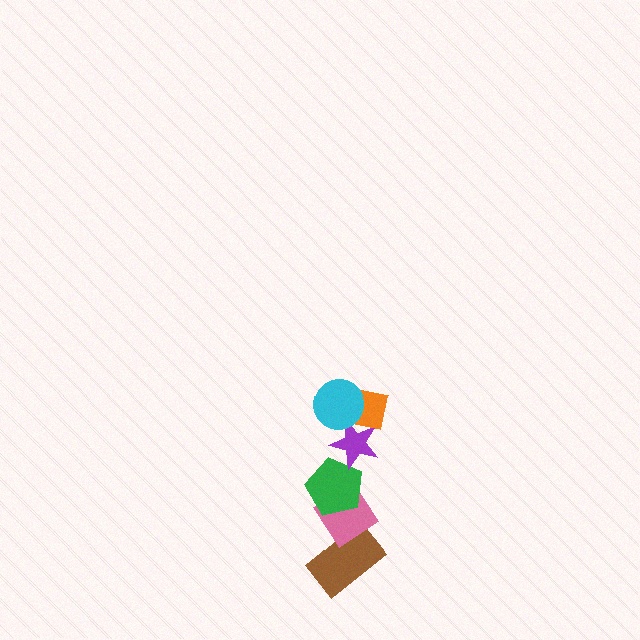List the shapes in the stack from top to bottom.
From top to bottom: the cyan circle, the orange rectangle, the purple star, the green pentagon, the pink diamond, the brown rectangle.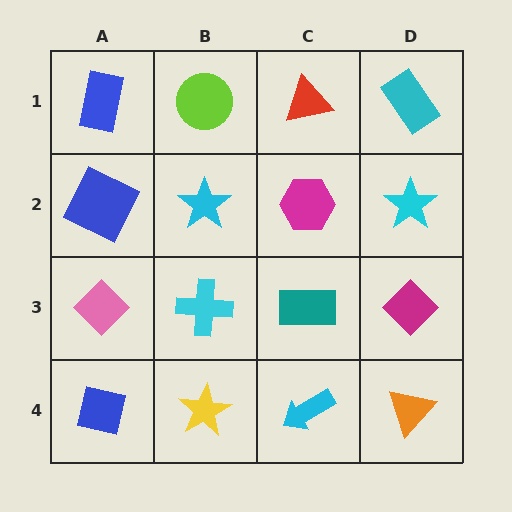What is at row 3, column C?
A teal rectangle.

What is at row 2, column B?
A cyan star.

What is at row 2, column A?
A blue square.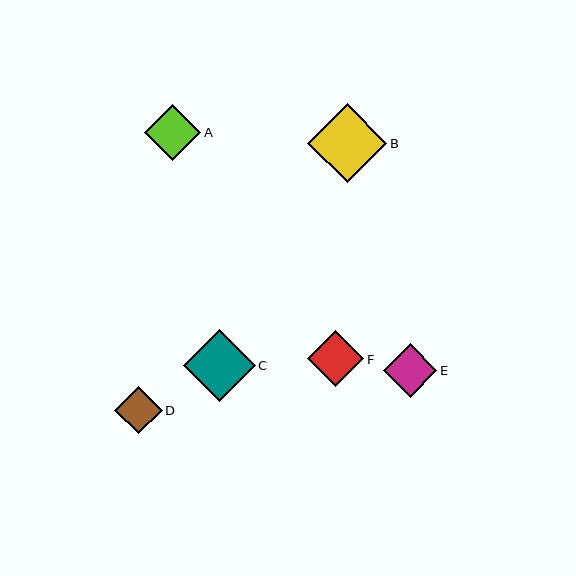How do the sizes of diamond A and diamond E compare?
Diamond A and diamond E are approximately the same size.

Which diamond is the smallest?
Diamond D is the smallest with a size of approximately 47 pixels.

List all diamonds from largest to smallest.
From largest to smallest: B, C, A, F, E, D.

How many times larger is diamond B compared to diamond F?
Diamond B is approximately 1.4 times the size of diamond F.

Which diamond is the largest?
Diamond B is the largest with a size of approximately 79 pixels.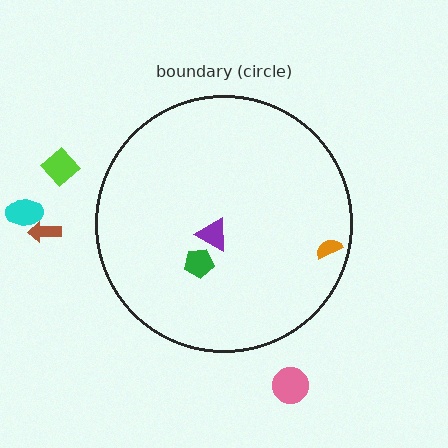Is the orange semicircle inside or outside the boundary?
Inside.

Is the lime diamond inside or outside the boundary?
Outside.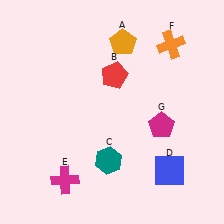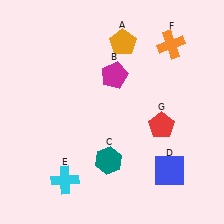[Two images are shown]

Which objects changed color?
B changed from red to magenta. E changed from magenta to cyan. G changed from magenta to red.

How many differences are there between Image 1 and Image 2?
There are 3 differences between the two images.